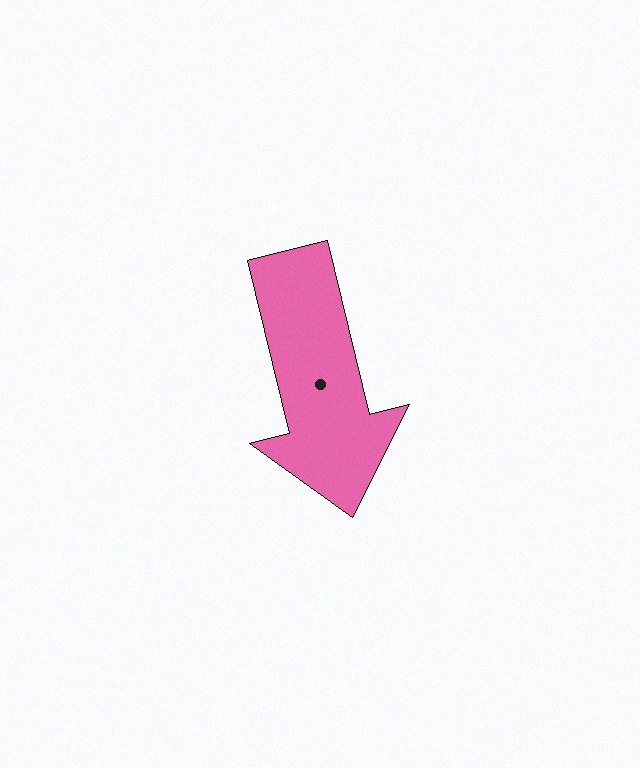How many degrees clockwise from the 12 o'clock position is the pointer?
Approximately 166 degrees.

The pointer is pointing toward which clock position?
Roughly 6 o'clock.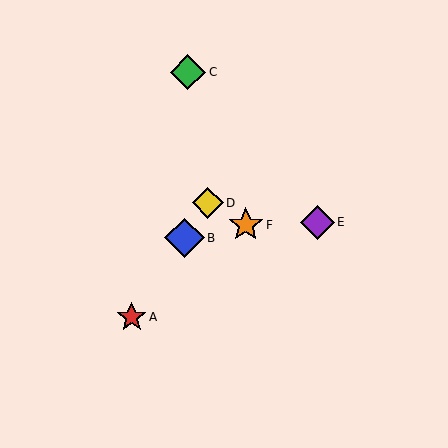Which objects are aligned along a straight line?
Objects A, B, D are aligned along a straight line.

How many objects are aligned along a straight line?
3 objects (A, B, D) are aligned along a straight line.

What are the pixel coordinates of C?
Object C is at (188, 72).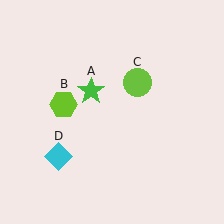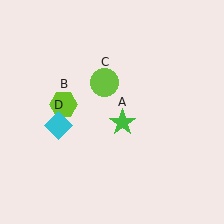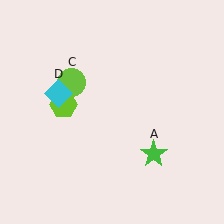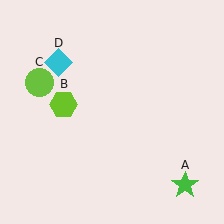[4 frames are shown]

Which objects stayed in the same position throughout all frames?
Lime hexagon (object B) remained stationary.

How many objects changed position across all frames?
3 objects changed position: green star (object A), lime circle (object C), cyan diamond (object D).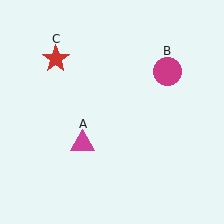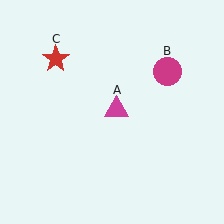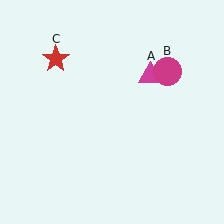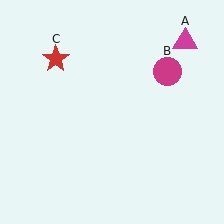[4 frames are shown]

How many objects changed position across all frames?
1 object changed position: magenta triangle (object A).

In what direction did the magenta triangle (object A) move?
The magenta triangle (object A) moved up and to the right.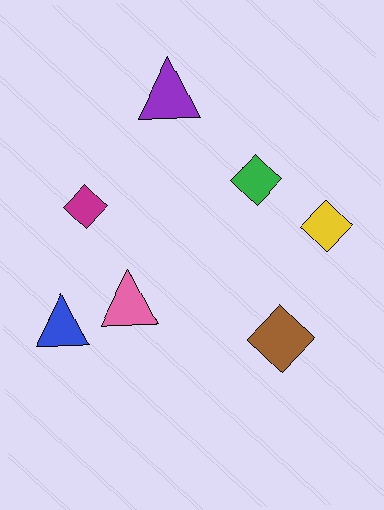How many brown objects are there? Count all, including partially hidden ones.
There is 1 brown object.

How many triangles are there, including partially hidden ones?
There are 3 triangles.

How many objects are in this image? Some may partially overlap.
There are 7 objects.